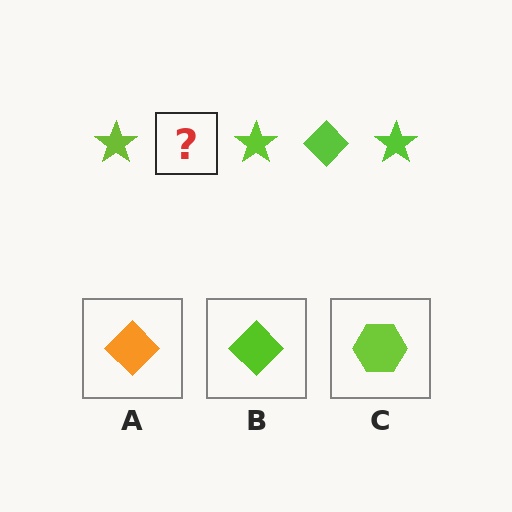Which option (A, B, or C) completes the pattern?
B.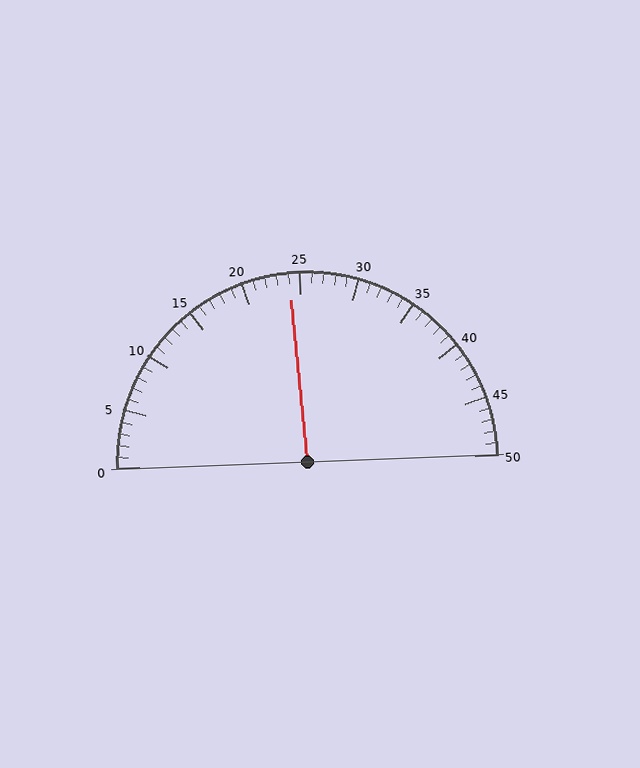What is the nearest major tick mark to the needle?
The nearest major tick mark is 25.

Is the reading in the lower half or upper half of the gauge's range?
The reading is in the lower half of the range (0 to 50).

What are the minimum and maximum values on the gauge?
The gauge ranges from 0 to 50.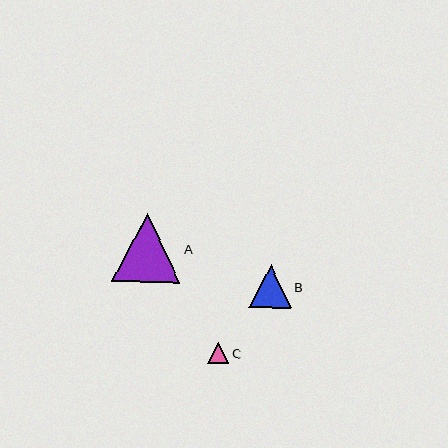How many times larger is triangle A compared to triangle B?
Triangle A is approximately 1.6 times the size of triangle B.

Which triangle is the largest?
Triangle A is the largest with a size of approximately 69 pixels.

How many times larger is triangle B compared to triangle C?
Triangle B is approximately 2.0 times the size of triangle C.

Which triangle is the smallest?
Triangle C is the smallest with a size of approximately 21 pixels.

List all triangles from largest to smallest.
From largest to smallest: A, B, C.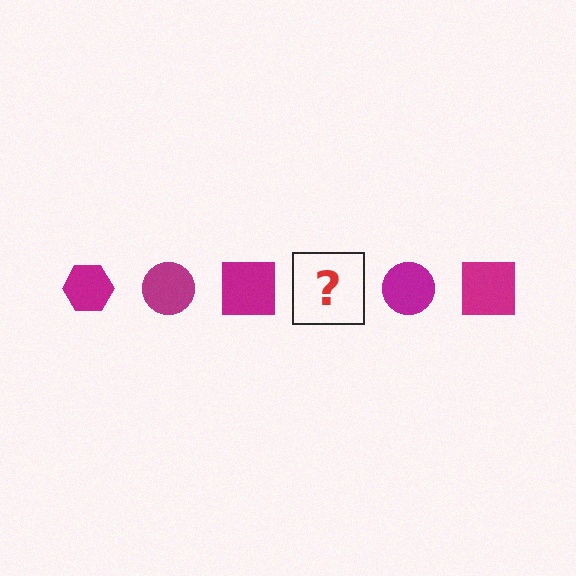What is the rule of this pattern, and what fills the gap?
The rule is that the pattern cycles through hexagon, circle, square shapes in magenta. The gap should be filled with a magenta hexagon.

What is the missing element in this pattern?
The missing element is a magenta hexagon.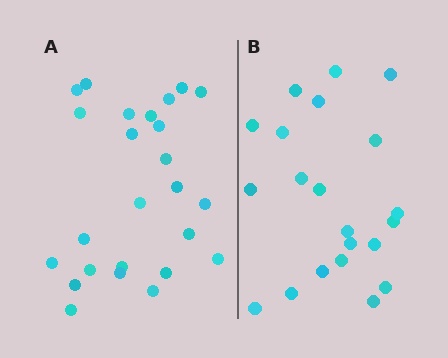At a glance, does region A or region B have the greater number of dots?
Region A (the left region) has more dots.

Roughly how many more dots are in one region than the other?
Region A has about 4 more dots than region B.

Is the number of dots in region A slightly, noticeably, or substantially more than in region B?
Region A has only slightly more — the two regions are fairly close. The ratio is roughly 1.2 to 1.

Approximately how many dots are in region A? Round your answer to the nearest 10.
About 20 dots. (The exact count is 25, which rounds to 20.)